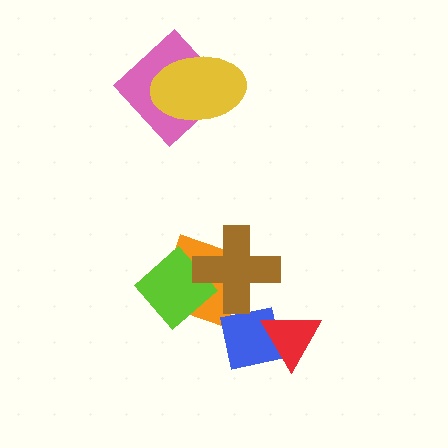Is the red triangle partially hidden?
No, no other shape covers it.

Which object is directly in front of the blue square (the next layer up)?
The red triangle is directly in front of the blue square.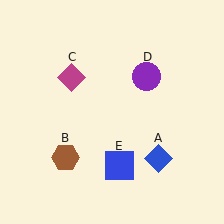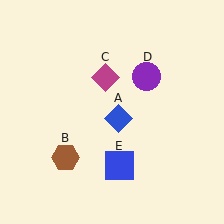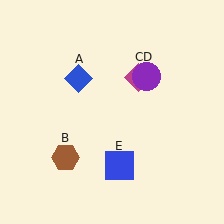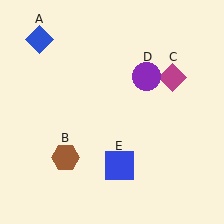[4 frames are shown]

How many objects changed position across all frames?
2 objects changed position: blue diamond (object A), magenta diamond (object C).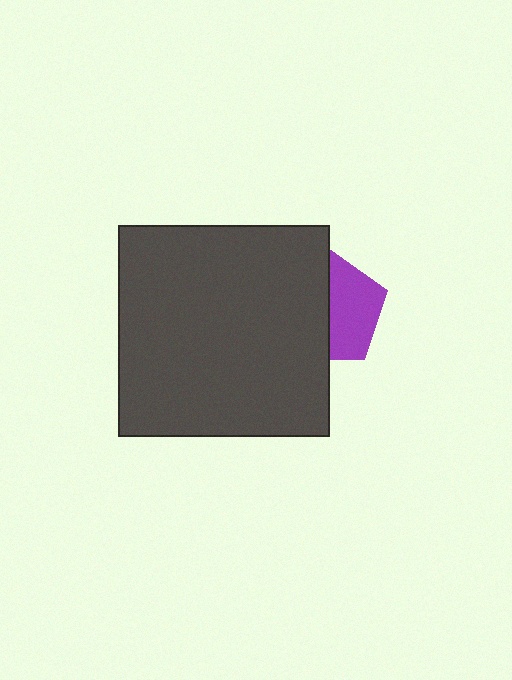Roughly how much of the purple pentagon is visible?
About half of it is visible (roughly 49%).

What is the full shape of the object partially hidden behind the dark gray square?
The partially hidden object is a purple pentagon.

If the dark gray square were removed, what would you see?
You would see the complete purple pentagon.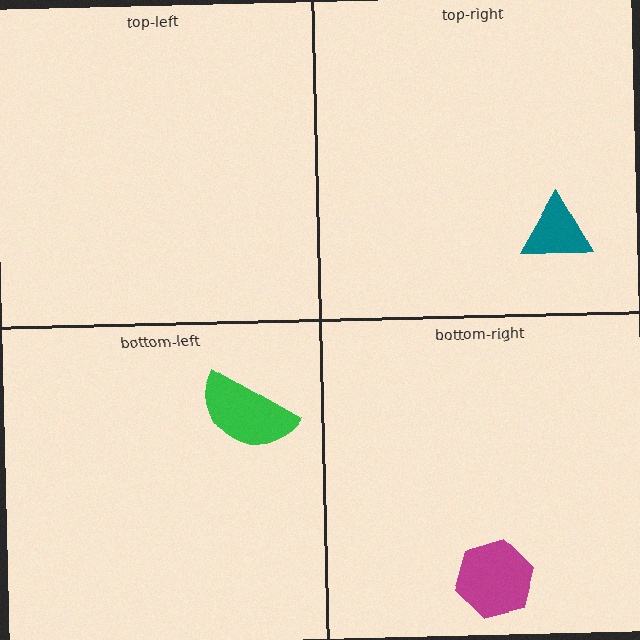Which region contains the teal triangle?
The top-right region.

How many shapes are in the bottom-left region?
1.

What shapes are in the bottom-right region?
The magenta hexagon.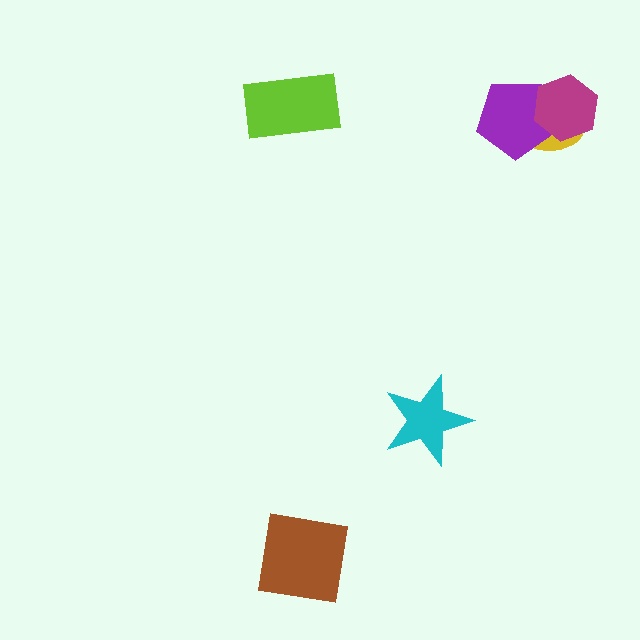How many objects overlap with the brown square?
0 objects overlap with the brown square.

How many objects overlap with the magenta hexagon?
2 objects overlap with the magenta hexagon.